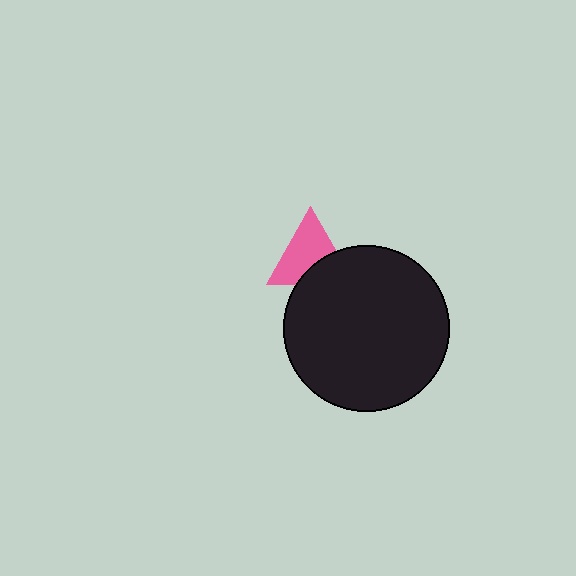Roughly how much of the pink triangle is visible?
Most of it is visible (roughly 66%).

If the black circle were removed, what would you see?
You would see the complete pink triangle.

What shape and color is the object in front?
The object in front is a black circle.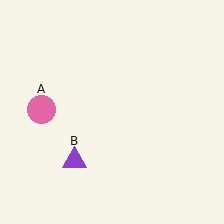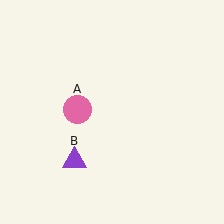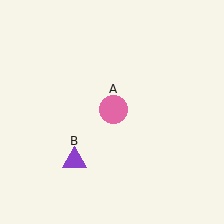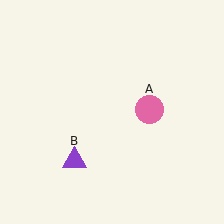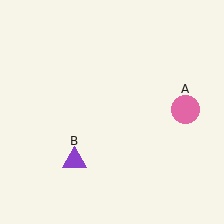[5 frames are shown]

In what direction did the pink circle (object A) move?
The pink circle (object A) moved right.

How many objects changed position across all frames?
1 object changed position: pink circle (object A).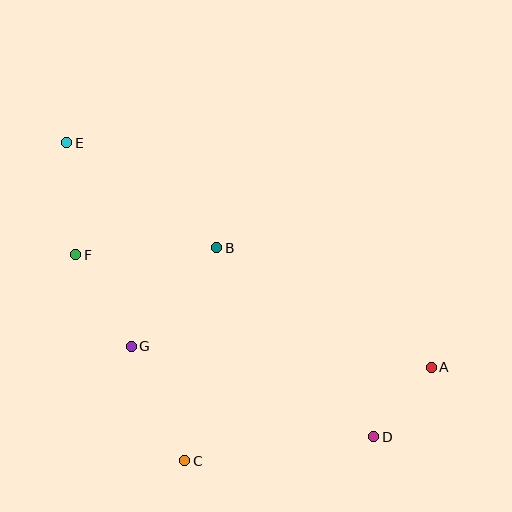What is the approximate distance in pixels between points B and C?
The distance between B and C is approximately 215 pixels.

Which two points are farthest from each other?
Points A and E are farthest from each other.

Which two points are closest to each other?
Points A and D are closest to each other.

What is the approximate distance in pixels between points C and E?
The distance between C and E is approximately 339 pixels.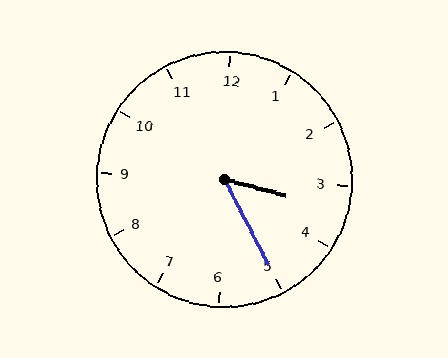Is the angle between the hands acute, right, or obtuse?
It is acute.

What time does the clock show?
3:25.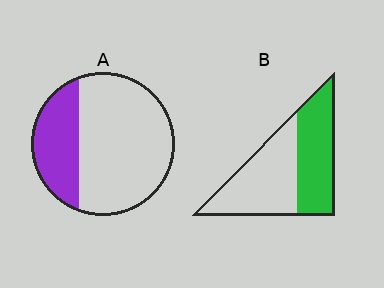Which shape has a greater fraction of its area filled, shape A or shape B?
Shape B.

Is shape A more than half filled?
No.